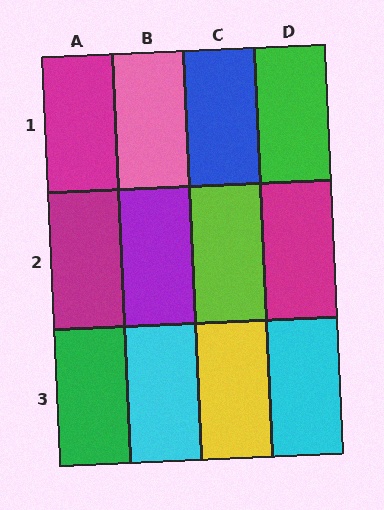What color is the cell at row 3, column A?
Green.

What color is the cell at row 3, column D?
Cyan.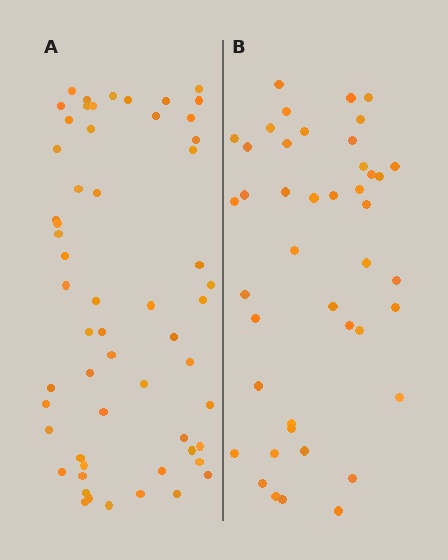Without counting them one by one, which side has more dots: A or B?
Region A (the left region) has more dots.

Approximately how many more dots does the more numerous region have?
Region A has approximately 15 more dots than region B.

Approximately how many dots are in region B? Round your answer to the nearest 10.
About 40 dots. (The exact count is 43, which rounds to 40.)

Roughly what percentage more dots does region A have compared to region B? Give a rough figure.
About 35% more.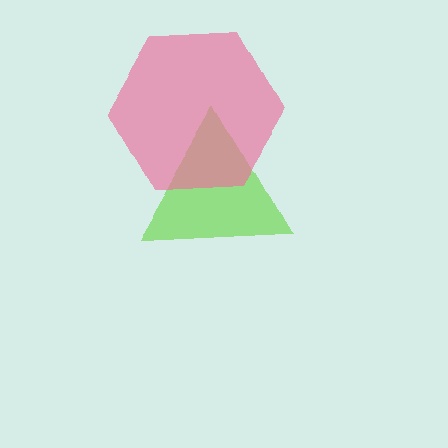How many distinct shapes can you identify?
There are 2 distinct shapes: a lime triangle, a pink hexagon.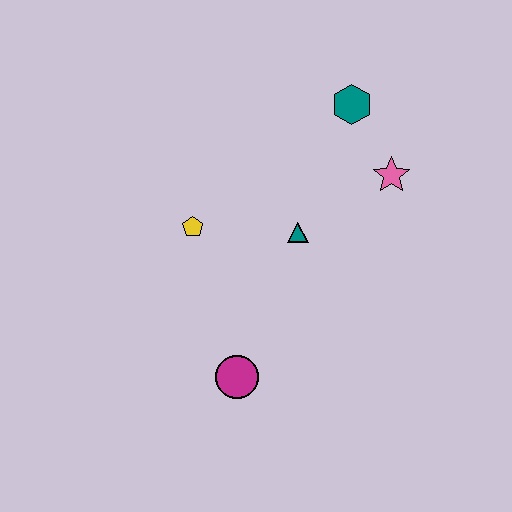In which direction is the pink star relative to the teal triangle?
The pink star is to the right of the teal triangle.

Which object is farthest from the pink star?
The magenta circle is farthest from the pink star.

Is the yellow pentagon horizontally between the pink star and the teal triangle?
No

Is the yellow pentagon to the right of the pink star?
No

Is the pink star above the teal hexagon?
No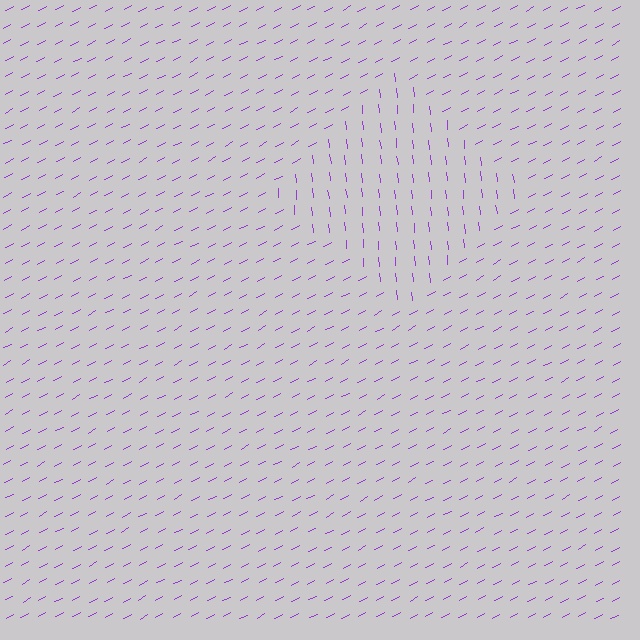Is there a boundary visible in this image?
Yes, there is a texture boundary formed by a change in line orientation.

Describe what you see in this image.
The image is filled with small purple line segments. A diamond region in the image has lines oriented differently from the surrounding lines, creating a visible texture boundary.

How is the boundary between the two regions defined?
The boundary is defined purely by a change in line orientation (approximately 68 degrees difference). All lines are the same color and thickness.